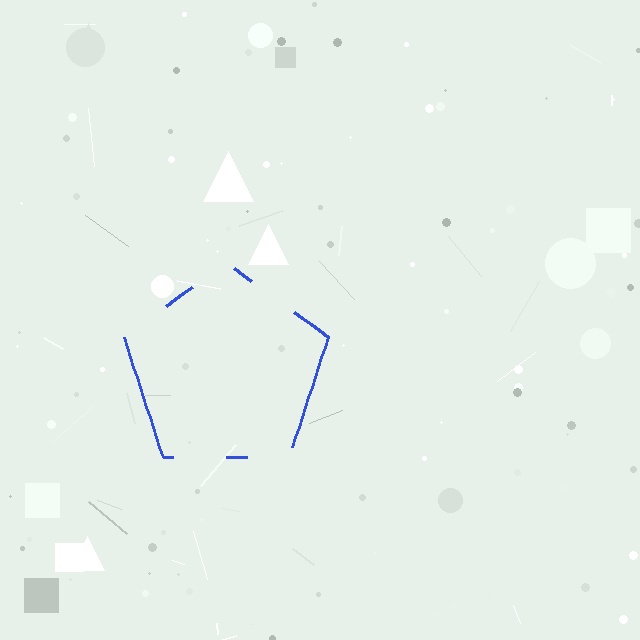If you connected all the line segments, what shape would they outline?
They would outline a pentagon.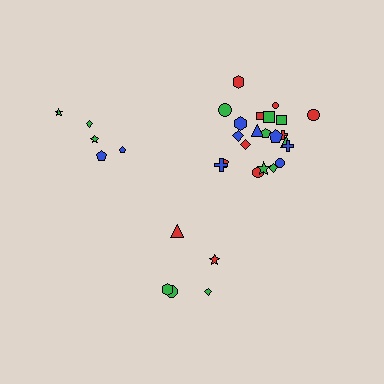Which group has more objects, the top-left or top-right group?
The top-right group.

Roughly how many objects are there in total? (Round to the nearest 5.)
Roughly 30 objects in total.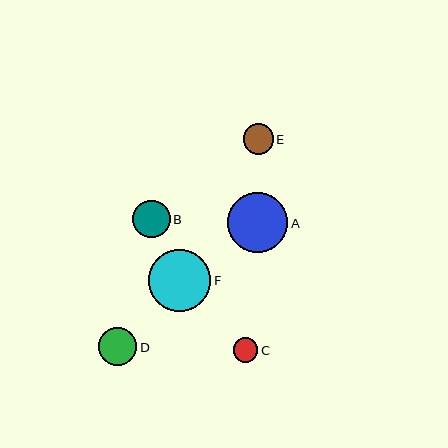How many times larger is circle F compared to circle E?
Circle F is approximately 2.1 times the size of circle E.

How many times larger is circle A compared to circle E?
Circle A is approximately 2.0 times the size of circle E.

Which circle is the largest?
Circle F is the largest with a size of approximately 62 pixels.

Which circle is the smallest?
Circle C is the smallest with a size of approximately 25 pixels.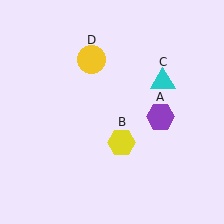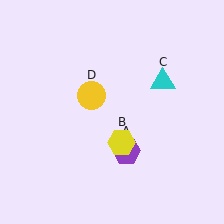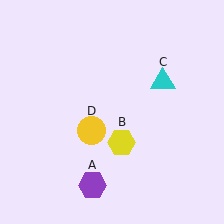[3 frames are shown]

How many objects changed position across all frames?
2 objects changed position: purple hexagon (object A), yellow circle (object D).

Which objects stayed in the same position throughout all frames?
Yellow hexagon (object B) and cyan triangle (object C) remained stationary.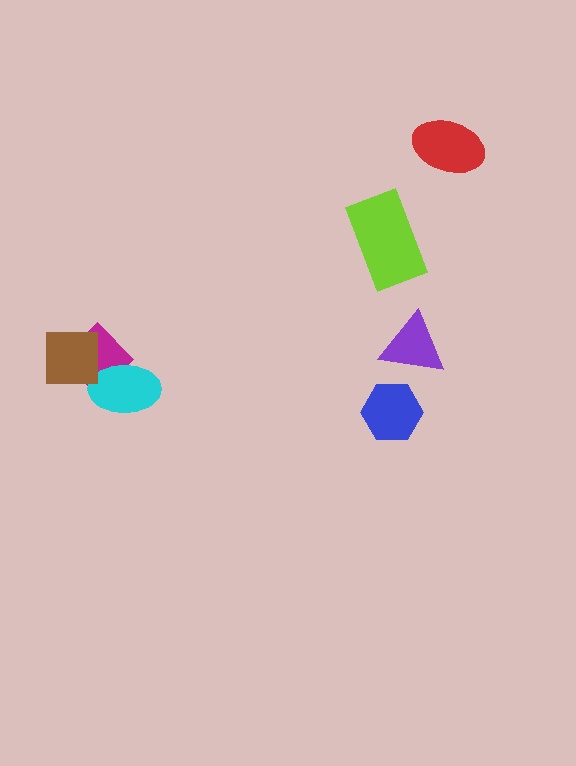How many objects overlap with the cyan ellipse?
1 object overlaps with the cyan ellipse.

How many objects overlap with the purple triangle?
0 objects overlap with the purple triangle.